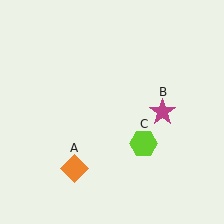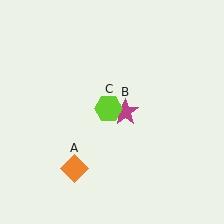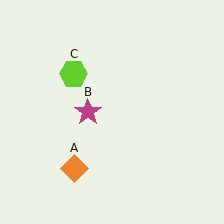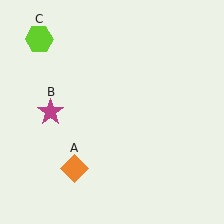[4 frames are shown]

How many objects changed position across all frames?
2 objects changed position: magenta star (object B), lime hexagon (object C).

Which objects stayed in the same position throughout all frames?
Orange diamond (object A) remained stationary.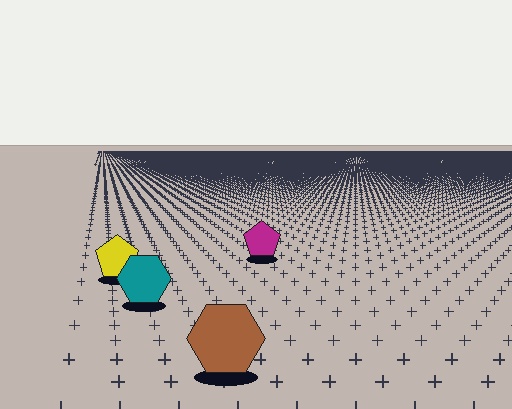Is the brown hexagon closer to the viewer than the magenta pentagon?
Yes. The brown hexagon is closer — you can tell from the texture gradient: the ground texture is coarser near it.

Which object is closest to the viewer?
The brown hexagon is closest. The texture marks near it are larger and more spread out.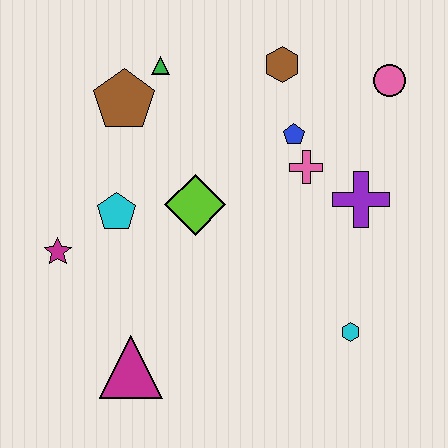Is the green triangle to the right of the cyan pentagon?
Yes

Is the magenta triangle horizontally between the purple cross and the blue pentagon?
No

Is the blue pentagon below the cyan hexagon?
No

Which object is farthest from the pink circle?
The magenta triangle is farthest from the pink circle.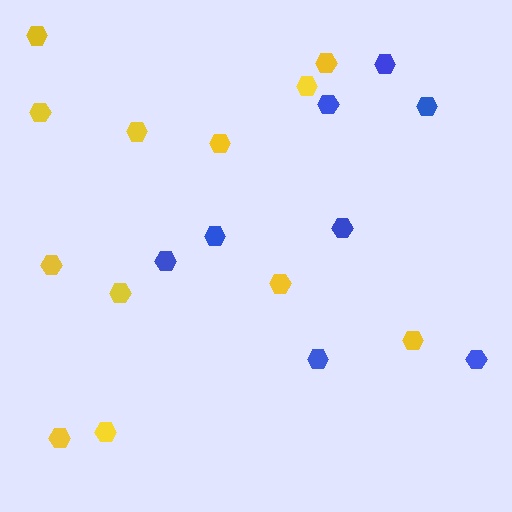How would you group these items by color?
There are 2 groups: one group of yellow hexagons (12) and one group of blue hexagons (8).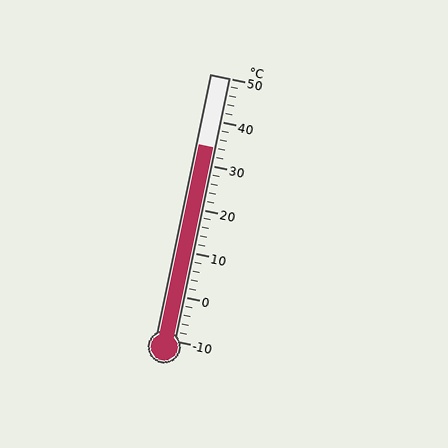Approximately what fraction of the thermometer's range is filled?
The thermometer is filled to approximately 75% of its range.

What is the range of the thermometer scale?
The thermometer scale ranges from -10°C to 50°C.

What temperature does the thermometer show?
The thermometer shows approximately 34°C.